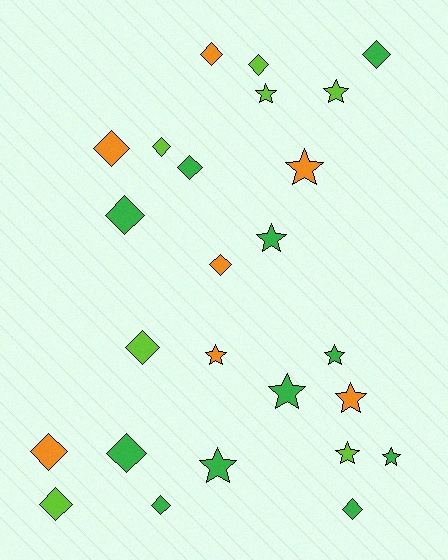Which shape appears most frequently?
Diamond, with 14 objects.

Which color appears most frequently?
Green, with 11 objects.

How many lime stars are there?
There are 3 lime stars.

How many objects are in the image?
There are 25 objects.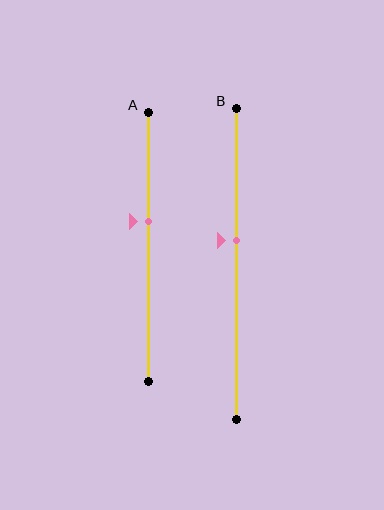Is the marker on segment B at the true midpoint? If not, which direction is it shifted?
No, the marker on segment B is shifted upward by about 8% of the segment length.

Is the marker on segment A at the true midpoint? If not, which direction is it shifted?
No, the marker on segment A is shifted upward by about 9% of the segment length.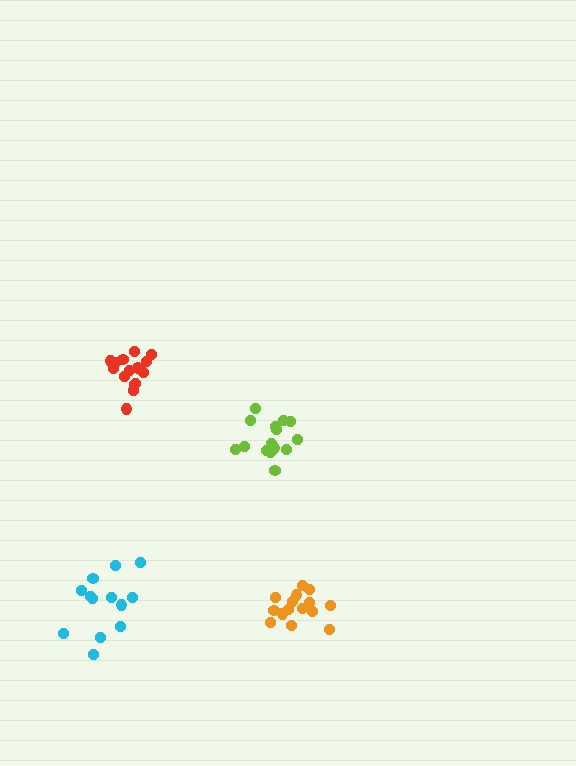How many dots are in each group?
Group 1: 15 dots, Group 2: 13 dots, Group 3: 15 dots, Group 4: 15 dots (58 total).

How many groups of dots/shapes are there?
There are 4 groups.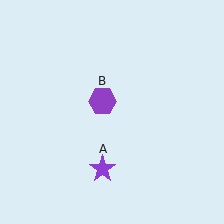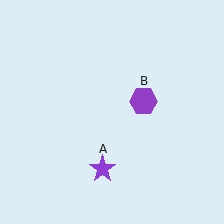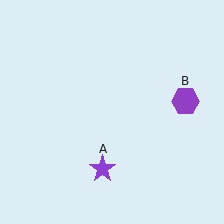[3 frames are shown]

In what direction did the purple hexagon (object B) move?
The purple hexagon (object B) moved right.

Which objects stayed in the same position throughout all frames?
Purple star (object A) remained stationary.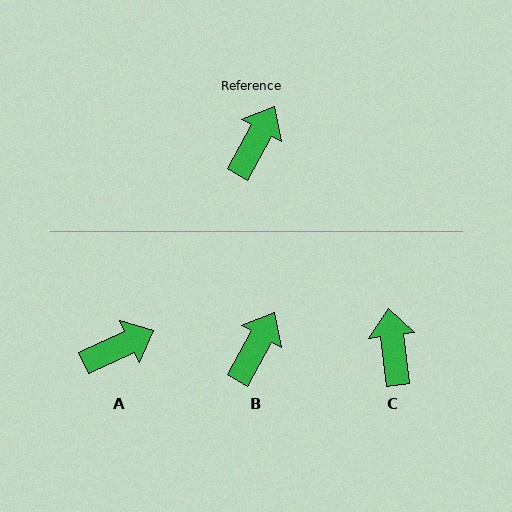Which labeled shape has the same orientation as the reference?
B.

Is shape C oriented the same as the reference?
No, it is off by about 36 degrees.